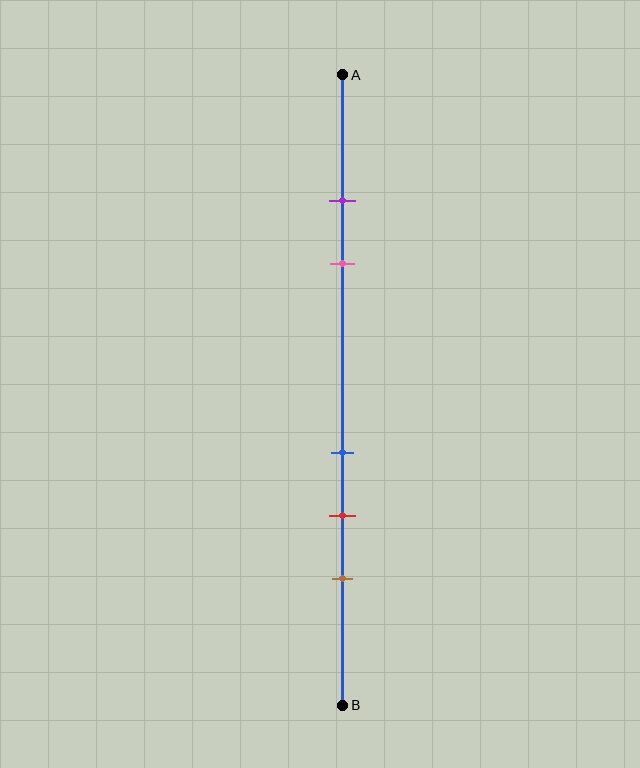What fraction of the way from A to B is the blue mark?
The blue mark is approximately 60% (0.6) of the way from A to B.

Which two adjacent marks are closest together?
The purple and pink marks are the closest adjacent pair.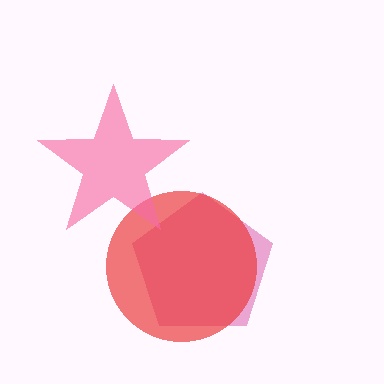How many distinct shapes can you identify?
There are 3 distinct shapes: a magenta pentagon, a red circle, a pink star.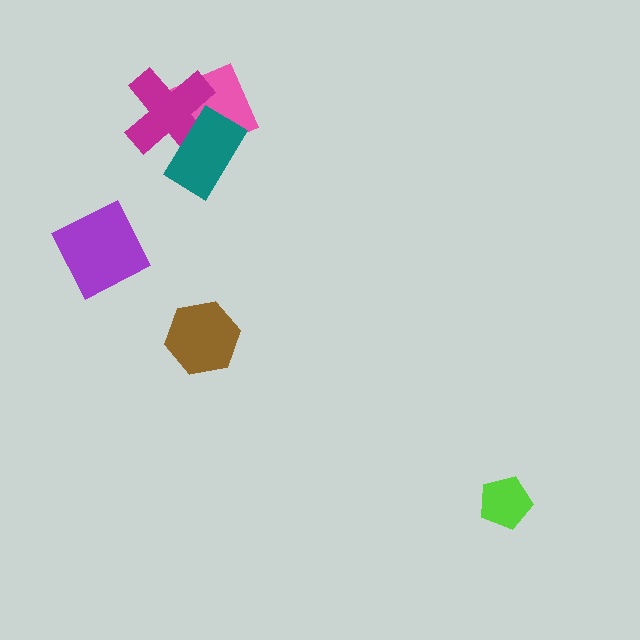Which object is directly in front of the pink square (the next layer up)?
The magenta cross is directly in front of the pink square.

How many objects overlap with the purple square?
0 objects overlap with the purple square.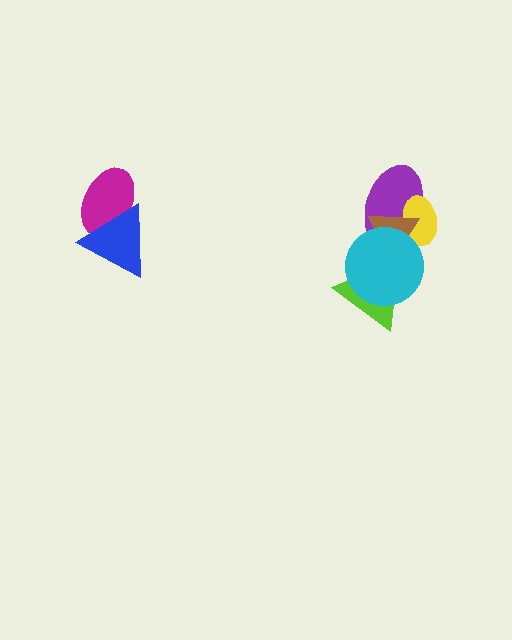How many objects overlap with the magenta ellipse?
1 object overlaps with the magenta ellipse.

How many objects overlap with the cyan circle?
3 objects overlap with the cyan circle.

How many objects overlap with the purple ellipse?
3 objects overlap with the purple ellipse.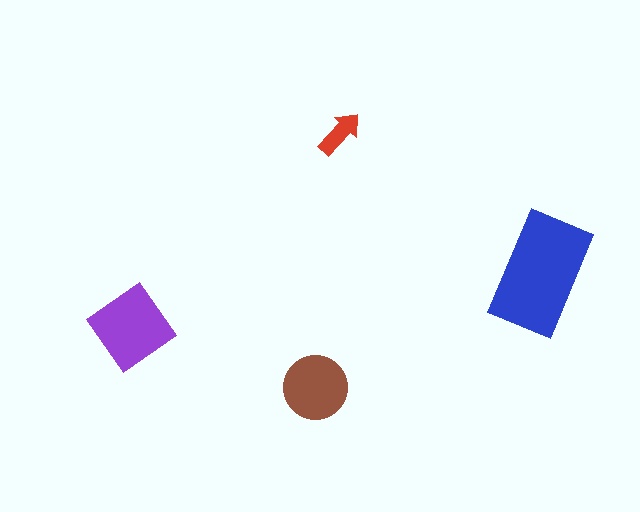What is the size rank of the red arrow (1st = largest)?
4th.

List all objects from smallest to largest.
The red arrow, the brown circle, the purple diamond, the blue rectangle.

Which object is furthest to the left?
The purple diamond is leftmost.